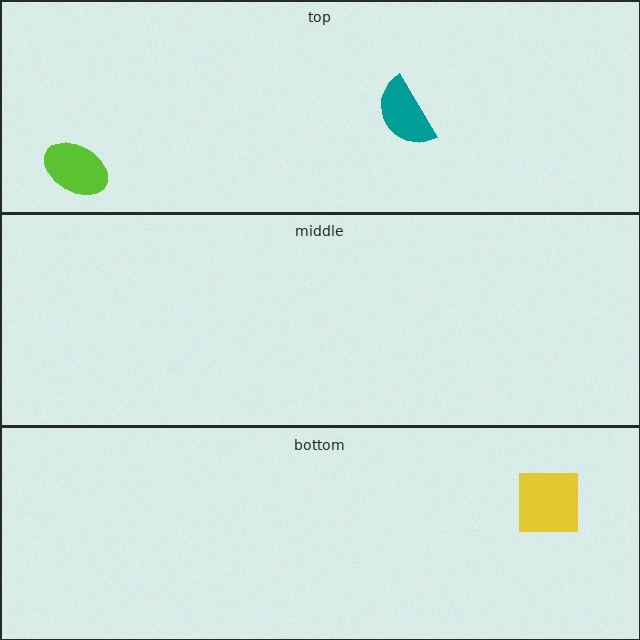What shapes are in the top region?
The lime ellipse, the teal semicircle.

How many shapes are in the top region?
2.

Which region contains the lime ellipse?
The top region.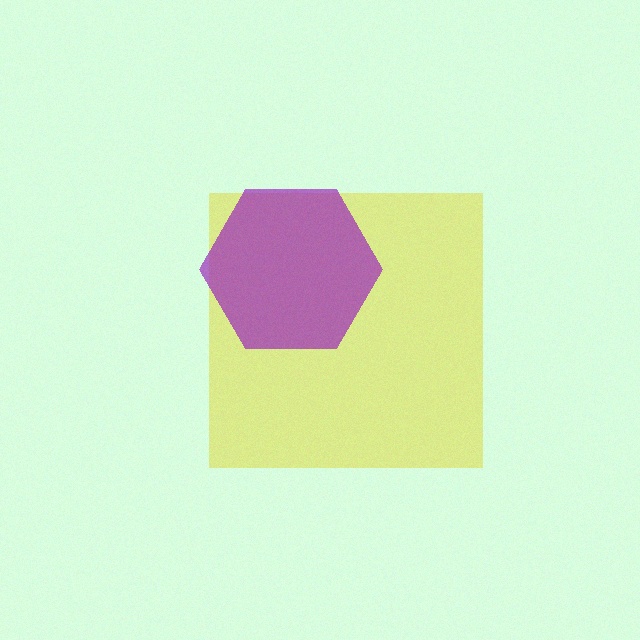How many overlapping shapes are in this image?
There are 2 overlapping shapes in the image.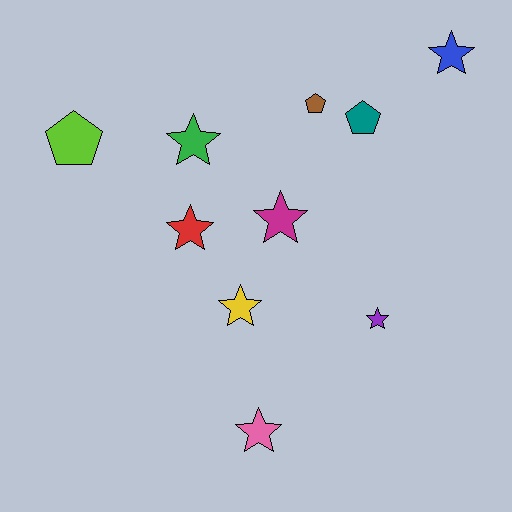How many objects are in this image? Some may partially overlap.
There are 10 objects.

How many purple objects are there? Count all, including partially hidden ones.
There is 1 purple object.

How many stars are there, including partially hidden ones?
There are 7 stars.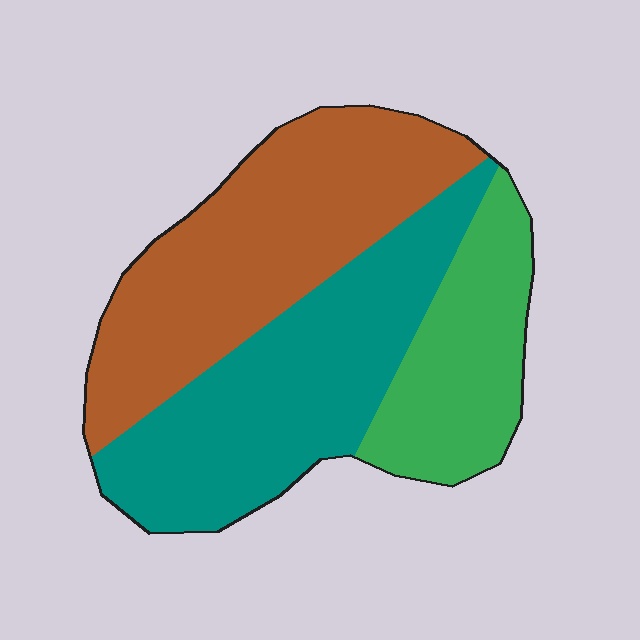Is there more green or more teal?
Teal.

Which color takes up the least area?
Green, at roughly 20%.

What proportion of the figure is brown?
Brown takes up about two fifths (2/5) of the figure.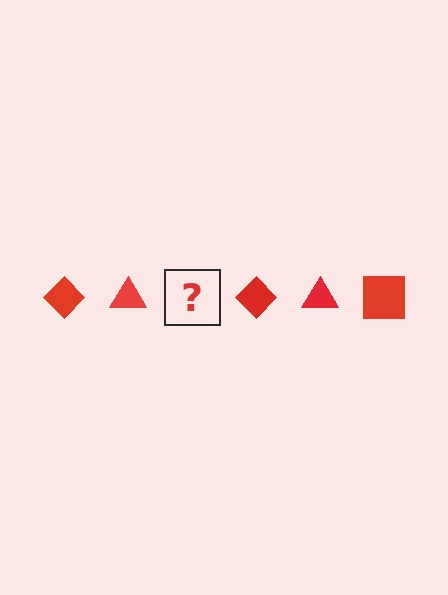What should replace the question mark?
The question mark should be replaced with a red square.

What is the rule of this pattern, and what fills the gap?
The rule is that the pattern cycles through diamond, triangle, square shapes in red. The gap should be filled with a red square.